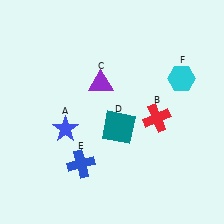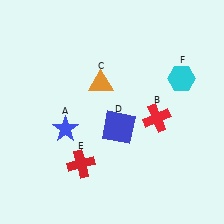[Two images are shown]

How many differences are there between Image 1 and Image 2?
There are 3 differences between the two images.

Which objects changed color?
C changed from purple to orange. D changed from teal to blue. E changed from blue to red.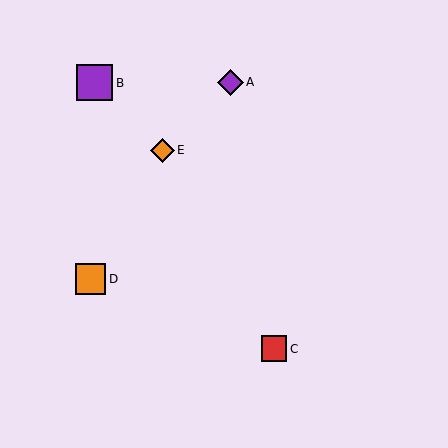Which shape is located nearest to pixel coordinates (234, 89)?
The purple diamond (labeled A) at (230, 82) is nearest to that location.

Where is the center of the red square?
The center of the red square is at (274, 349).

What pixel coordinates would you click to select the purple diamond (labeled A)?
Click at (230, 82) to select the purple diamond A.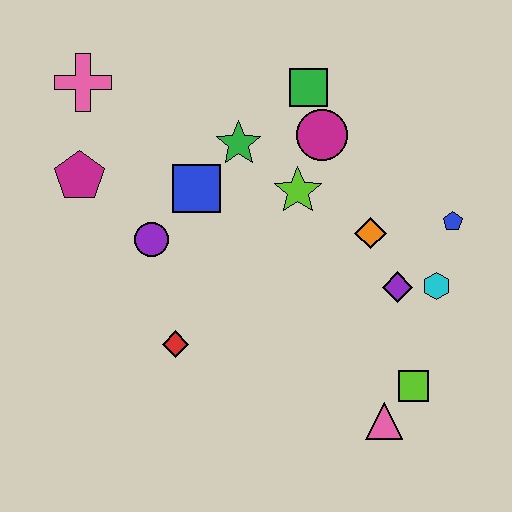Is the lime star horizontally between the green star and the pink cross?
No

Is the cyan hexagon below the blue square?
Yes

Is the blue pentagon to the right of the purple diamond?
Yes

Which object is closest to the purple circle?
The blue square is closest to the purple circle.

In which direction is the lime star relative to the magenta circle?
The lime star is below the magenta circle.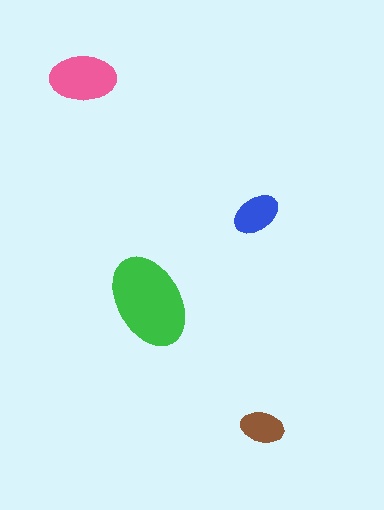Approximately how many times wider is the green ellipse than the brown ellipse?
About 2 times wider.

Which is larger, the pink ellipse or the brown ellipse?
The pink one.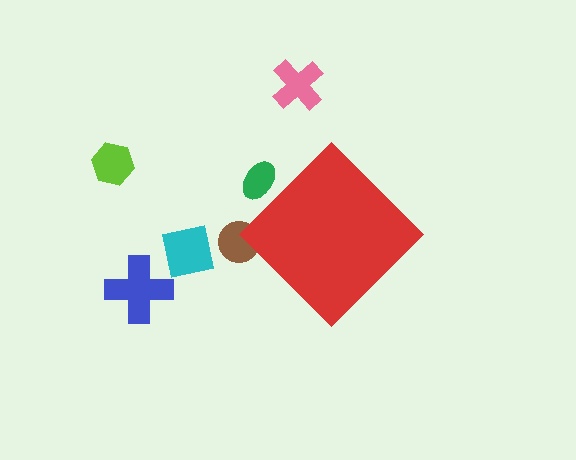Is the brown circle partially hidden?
Yes, the brown circle is partially hidden behind the red diamond.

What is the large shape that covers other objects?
A red diamond.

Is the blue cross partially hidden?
No, the blue cross is fully visible.